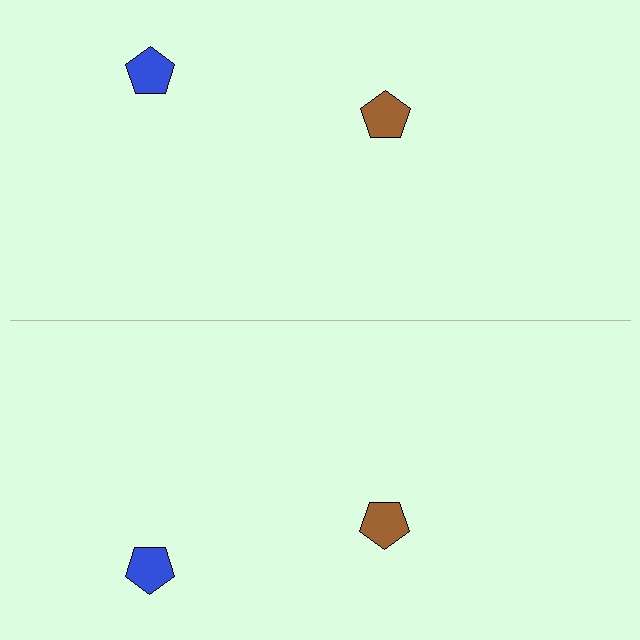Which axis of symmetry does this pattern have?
The pattern has a horizontal axis of symmetry running through the center of the image.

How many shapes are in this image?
There are 4 shapes in this image.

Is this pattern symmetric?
Yes, this pattern has bilateral (reflection) symmetry.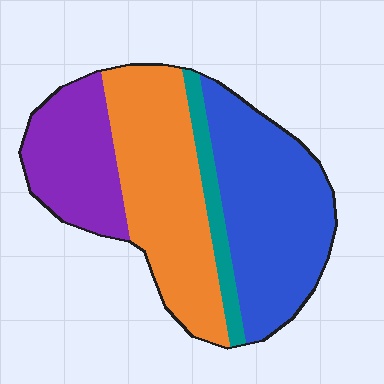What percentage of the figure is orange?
Orange takes up about one third (1/3) of the figure.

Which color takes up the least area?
Teal, at roughly 10%.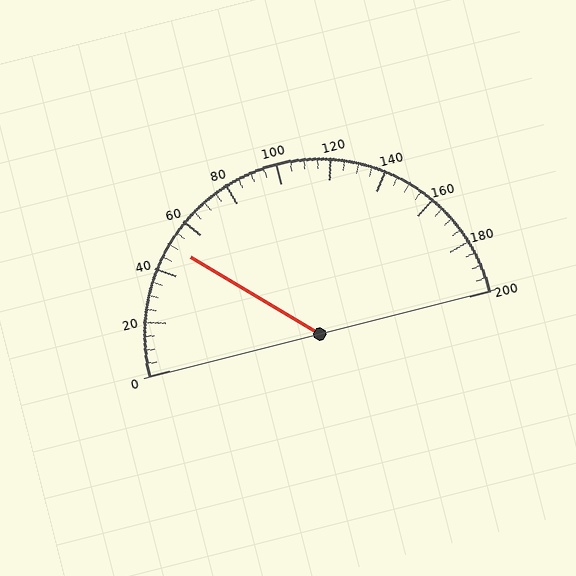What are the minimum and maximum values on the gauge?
The gauge ranges from 0 to 200.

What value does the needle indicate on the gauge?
The needle indicates approximately 50.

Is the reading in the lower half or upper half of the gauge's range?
The reading is in the lower half of the range (0 to 200).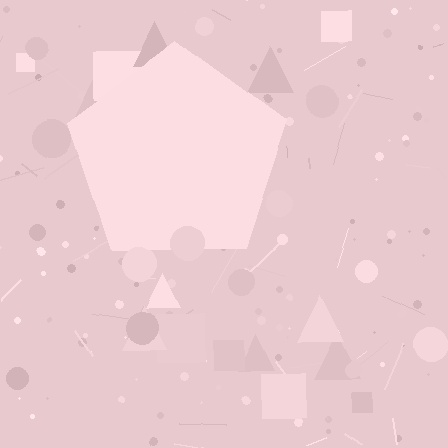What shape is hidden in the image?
A pentagon is hidden in the image.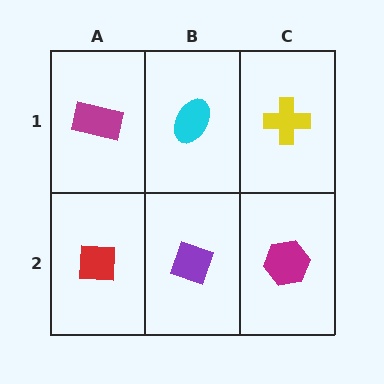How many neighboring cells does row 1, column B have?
3.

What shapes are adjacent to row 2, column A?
A magenta rectangle (row 1, column A), a purple diamond (row 2, column B).